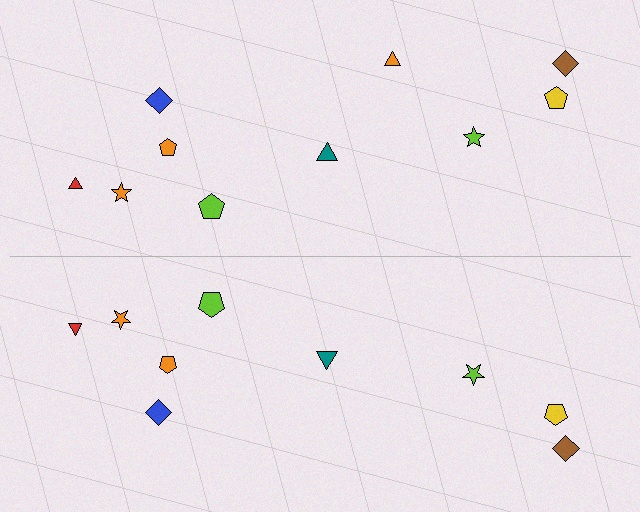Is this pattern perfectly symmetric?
No, the pattern is not perfectly symmetric. A orange triangle is missing from the bottom side.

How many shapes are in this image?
There are 19 shapes in this image.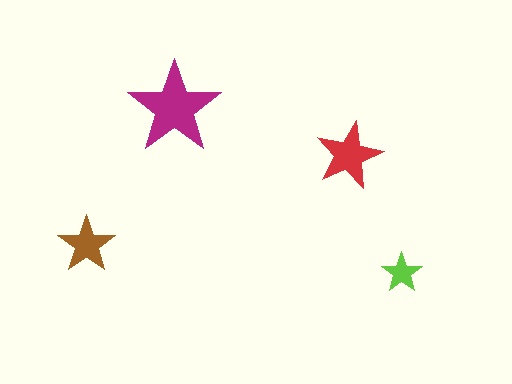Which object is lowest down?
The lime star is bottommost.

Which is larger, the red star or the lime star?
The red one.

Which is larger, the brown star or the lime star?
The brown one.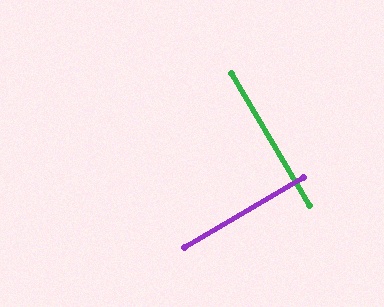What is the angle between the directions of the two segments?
Approximately 90 degrees.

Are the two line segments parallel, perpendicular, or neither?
Perpendicular — they meet at approximately 90°.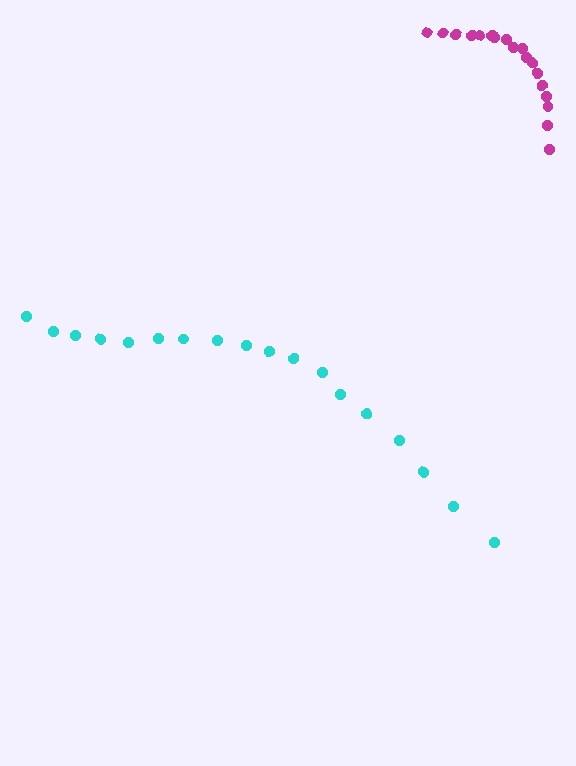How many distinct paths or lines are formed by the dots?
There are 2 distinct paths.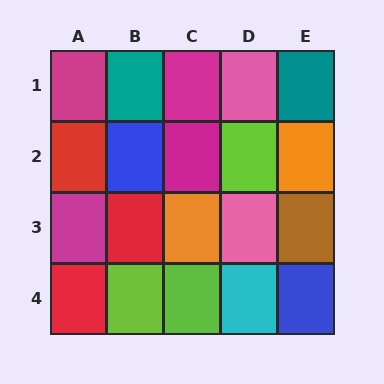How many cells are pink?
2 cells are pink.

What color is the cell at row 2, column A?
Red.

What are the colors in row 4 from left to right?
Red, lime, lime, cyan, blue.